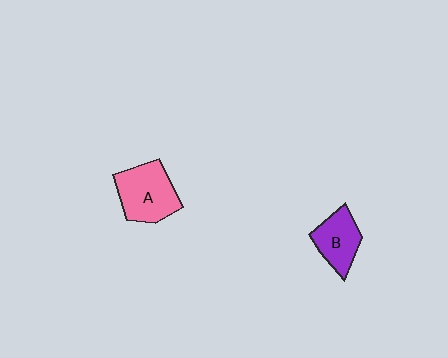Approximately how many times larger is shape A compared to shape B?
Approximately 1.4 times.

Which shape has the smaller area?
Shape B (purple).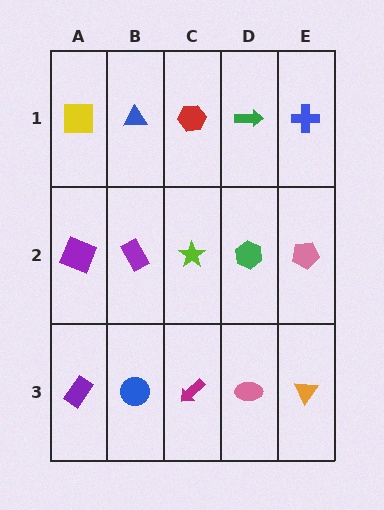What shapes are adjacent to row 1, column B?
A purple rectangle (row 2, column B), a yellow square (row 1, column A), a red hexagon (row 1, column C).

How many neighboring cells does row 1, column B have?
3.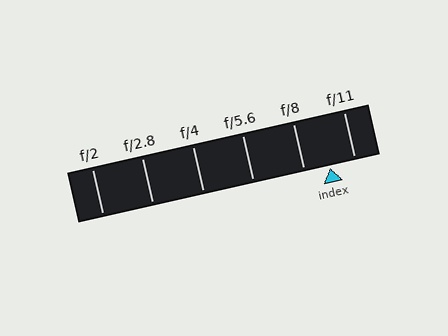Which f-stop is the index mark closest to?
The index mark is closest to f/11.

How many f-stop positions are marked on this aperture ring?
There are 6 f-stop positions marked.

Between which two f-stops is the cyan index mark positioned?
The index mark is between f/8 and f/11.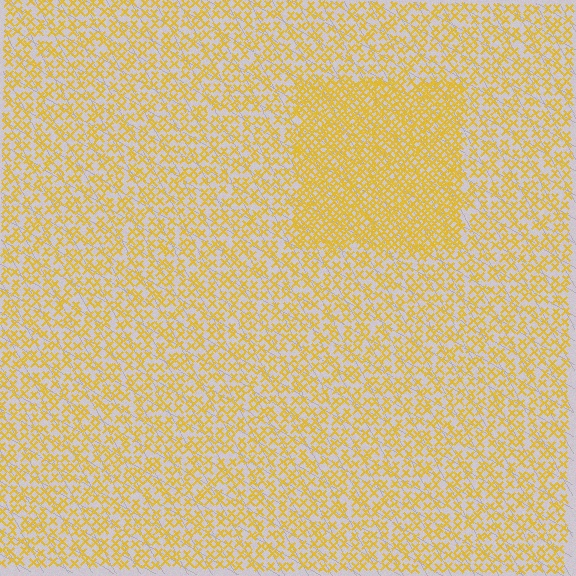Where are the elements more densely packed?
The elements are more densely packed inside the rectangle boundary.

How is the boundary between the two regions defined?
The boundary is defined by a change in element density (approximately 2.0x ratio). All elements are the same color, size, and shape.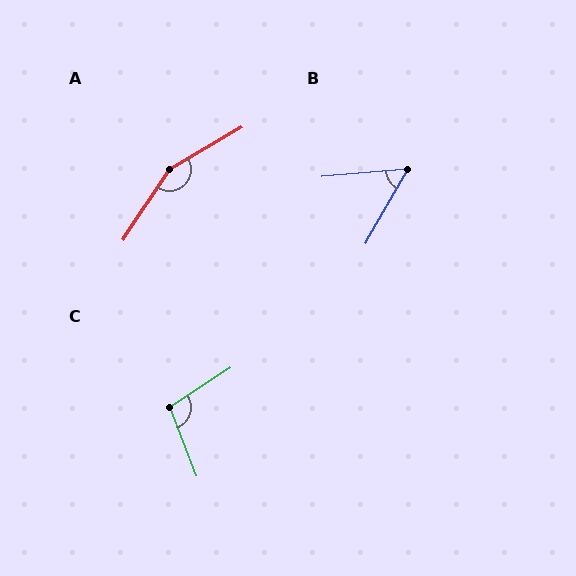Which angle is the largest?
A, at approximately 154 degrees.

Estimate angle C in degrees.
Approximately 102 degrees.